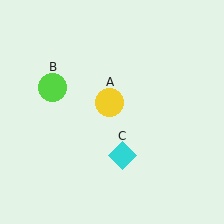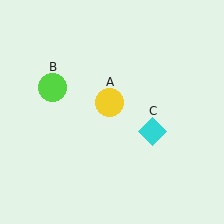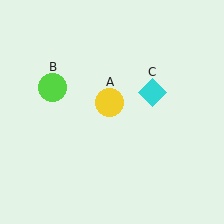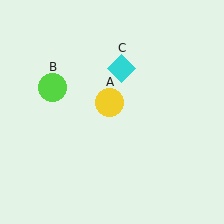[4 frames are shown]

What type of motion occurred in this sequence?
The cyan diamond (object C) rotated counterclockwise around the center of the scene.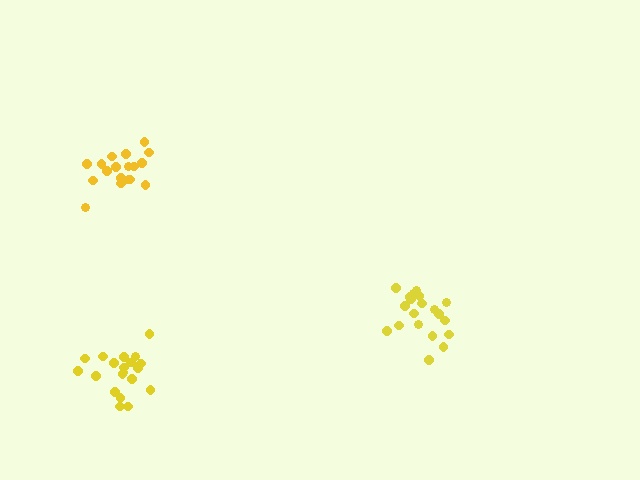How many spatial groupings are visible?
There are 3 spatial groupings.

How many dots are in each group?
Group 1: 20 dots, Group 2: 20 dots, Group 3: 19 dots (59 total).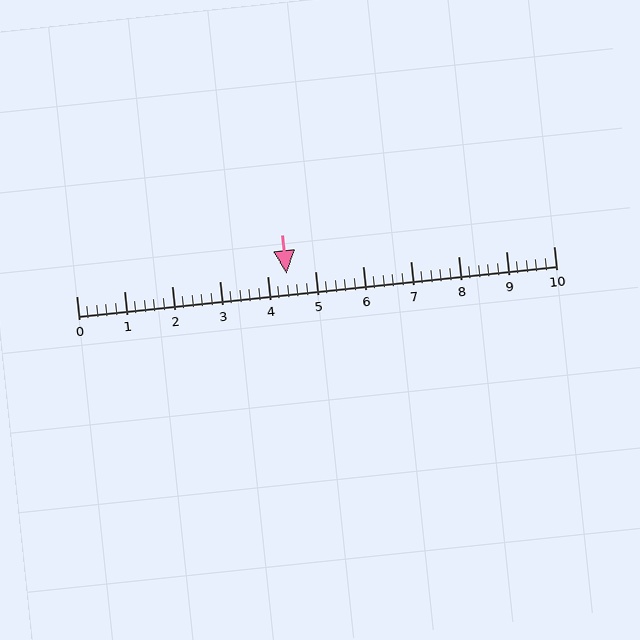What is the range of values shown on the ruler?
The ruler shows values from 0 to 10.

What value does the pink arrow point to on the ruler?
The pink arrow points to approximately 4.4.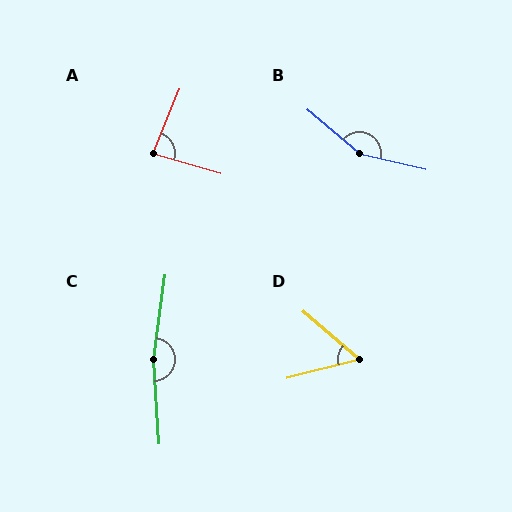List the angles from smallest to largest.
D (55°), A (84°), B (153°), C (168°).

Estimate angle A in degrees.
Approximately 84 degrees.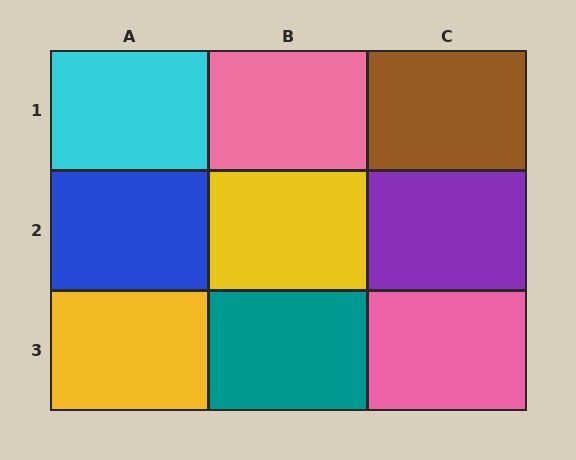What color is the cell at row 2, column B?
Yellow.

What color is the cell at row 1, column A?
Cyan.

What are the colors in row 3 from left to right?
Yellow, teal, pink.